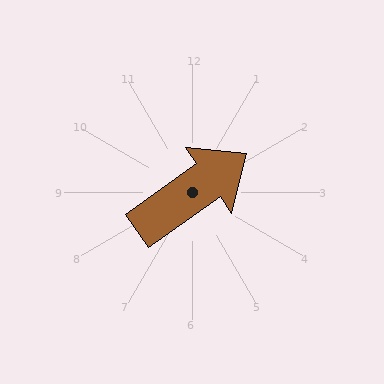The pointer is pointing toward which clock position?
Roughly 2 o'clock.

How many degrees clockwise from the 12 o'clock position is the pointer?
Approximately 55 degrees.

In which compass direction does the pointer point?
Northeast.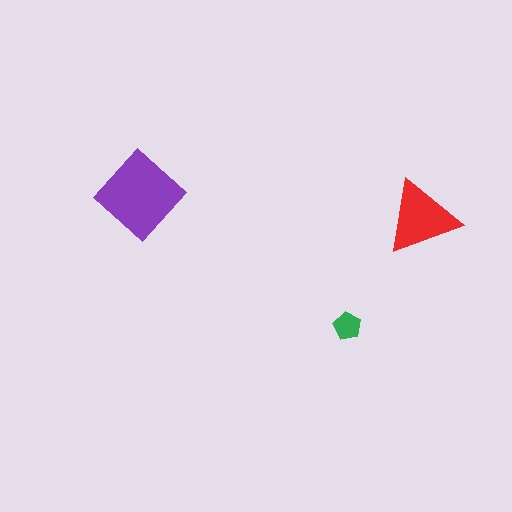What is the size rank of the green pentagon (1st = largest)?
3rd.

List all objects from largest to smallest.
The purple diamond, the red triangle, the green pentagon.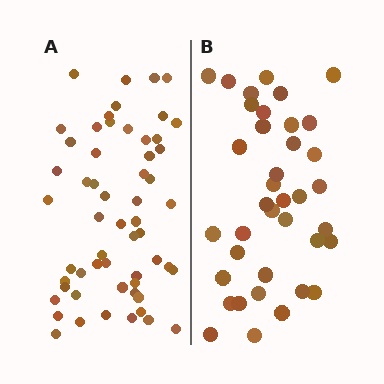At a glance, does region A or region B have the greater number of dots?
Region A (the left region) has more dots.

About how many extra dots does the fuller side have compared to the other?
Region A has approximately 20 more dots than region B.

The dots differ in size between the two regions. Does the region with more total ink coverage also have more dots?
No. Region B has more total ink coverage because its dots are larger, but region A actually contains more individual dots. Total area can be misleading — the number of items is what matters here.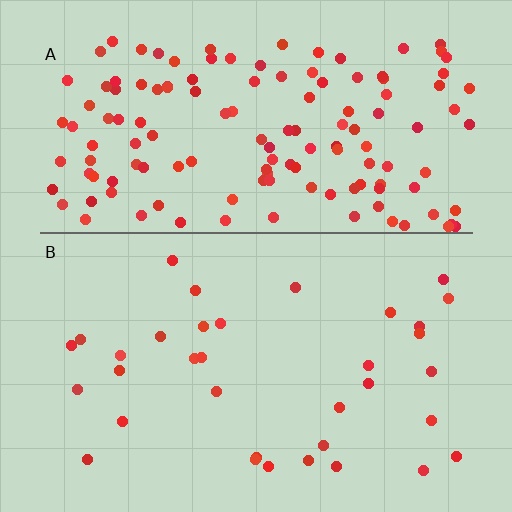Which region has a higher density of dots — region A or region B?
A (the top).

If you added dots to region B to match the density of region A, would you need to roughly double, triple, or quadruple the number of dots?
Approximately quadruple.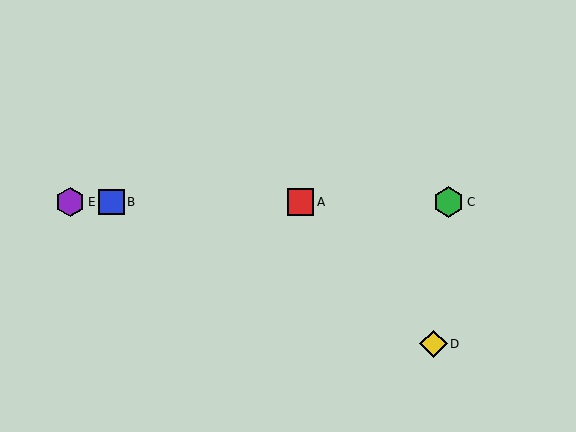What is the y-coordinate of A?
Object A is at y≈202.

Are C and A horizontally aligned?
Yes, both are at y≈202.